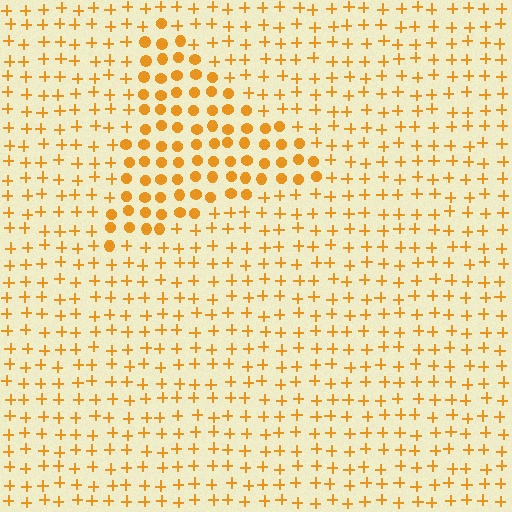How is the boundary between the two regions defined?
The boundary is defined by a change in element shape: circles inside vs. plus signs outside. All elements share the same color and spacing.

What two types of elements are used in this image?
The image uses circles inside the triangle region and plus signs outside it.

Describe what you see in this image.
The image is filled with small orange elements arranged in a uniform grid. A triangle-shaped region contains circles, while the surrounding area contains plus signs. The boundary is defined purely by the change in element shape.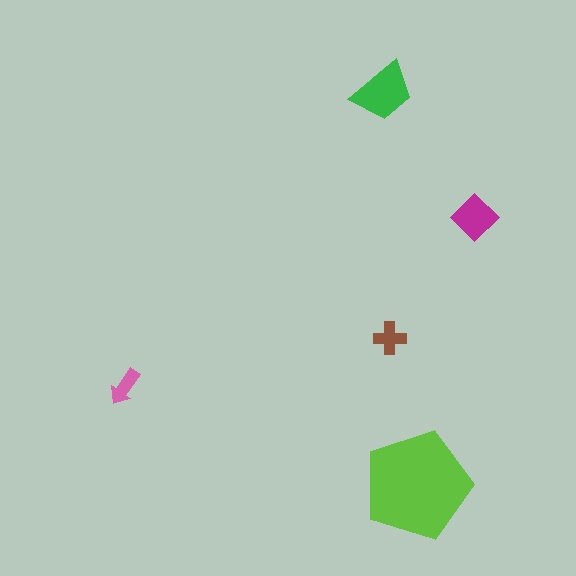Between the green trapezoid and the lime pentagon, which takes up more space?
The lime pentagon.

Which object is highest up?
The green trapezoid is topmost.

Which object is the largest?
The lime pentagon.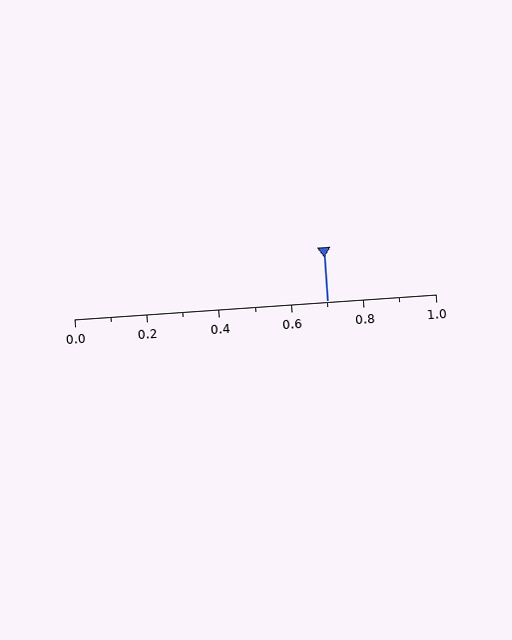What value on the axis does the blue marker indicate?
The marker indicates approximately 0.7.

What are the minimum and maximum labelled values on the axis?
The axis runs from 0.0 to 1.0.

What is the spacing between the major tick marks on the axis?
The major ticks are spaced 0.2 apart.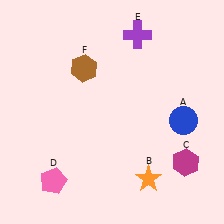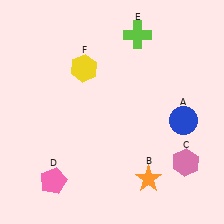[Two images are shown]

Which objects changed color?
C changed from magenta to pink. E changed from purple to lime. F changed from brown to yellow.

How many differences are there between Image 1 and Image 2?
There are 3 differences between the two images.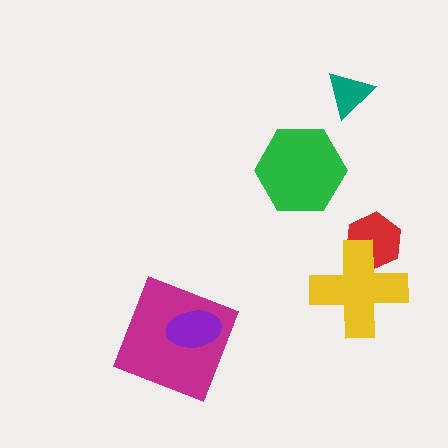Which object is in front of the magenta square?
The purple ellipse is in front of the magenta square.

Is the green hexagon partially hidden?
No, no other shape covers it.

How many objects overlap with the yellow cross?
1 object overlaps with the yellow cross.